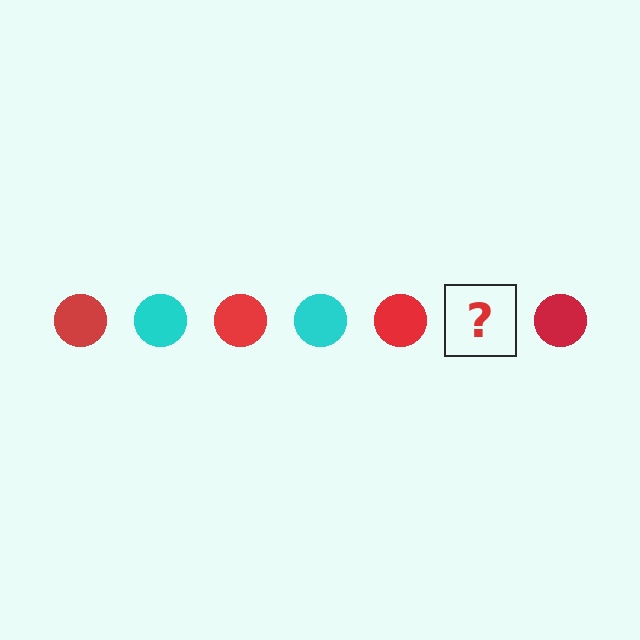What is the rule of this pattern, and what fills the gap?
The rule is that the pattern cycles through red, cyan circles. The gap should be filled with a cyan circle.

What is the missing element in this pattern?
The missing element is a cyan circle.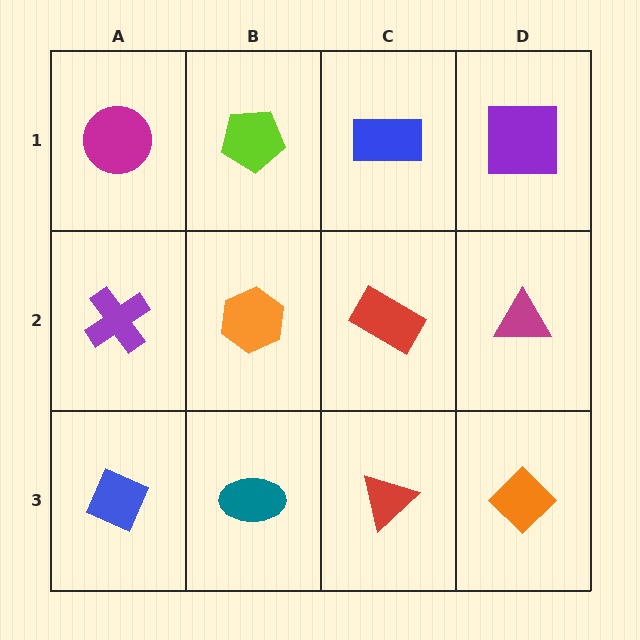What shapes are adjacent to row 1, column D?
A magenta triangle (row 2, column D), a blue rectangle (row 1, column C).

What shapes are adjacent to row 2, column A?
A magenta circle (row 1, column A), a blue diamond (row 3, column A), an orange hexagon (row 2, column B).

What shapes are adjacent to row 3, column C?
A red rectangle (row 2, column C), a teal ellipse (row 3, column B), an orange diamond (row 3, column D).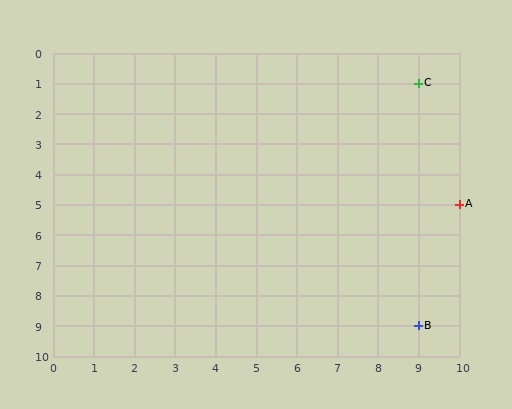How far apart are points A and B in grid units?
Points A and B are 1 column and 4 rows apart (about 4.1 grid units diagonally).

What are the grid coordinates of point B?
Point B is at grid coordinates (9, 9).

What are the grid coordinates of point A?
Point A is at grid coordinates (10, 5).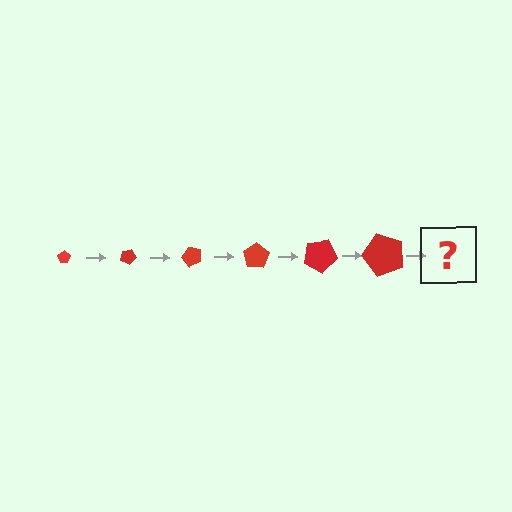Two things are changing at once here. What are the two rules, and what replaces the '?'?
The two rules are that the pentagon grows larger each step and it rotates 25 degrees each step. The '?' should be a pentagon, larger than the previous one and rotated 150 degrees from the start.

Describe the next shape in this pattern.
It should be a pentagon, larger than the previous one and rotated 150 degrees from the start.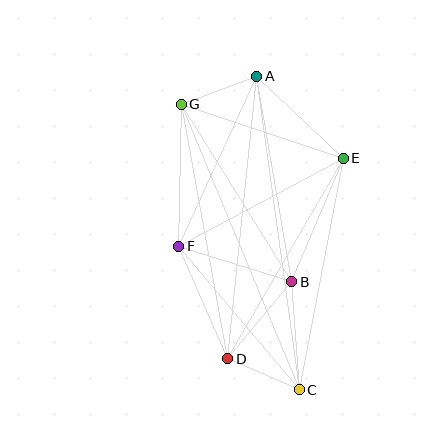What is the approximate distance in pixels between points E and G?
The distance between E and G is approximately 171 pixels.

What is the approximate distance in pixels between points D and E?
The distance between D and E is approximately 232 pixels.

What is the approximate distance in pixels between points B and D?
The distance between B and D is approximately 100 pixels.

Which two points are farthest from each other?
Points A and C are farthest from each other.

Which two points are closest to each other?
Points C and D are closest to each other.